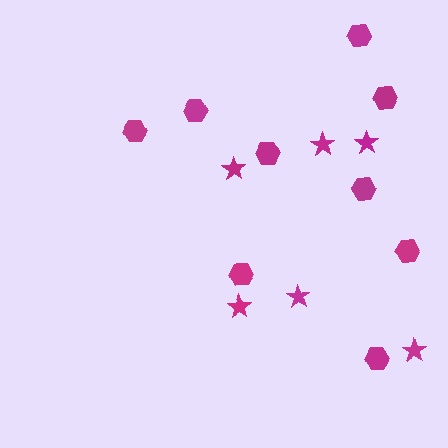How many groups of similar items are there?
There are 2 groups: one group of stars (6) and one group of hexagons (9).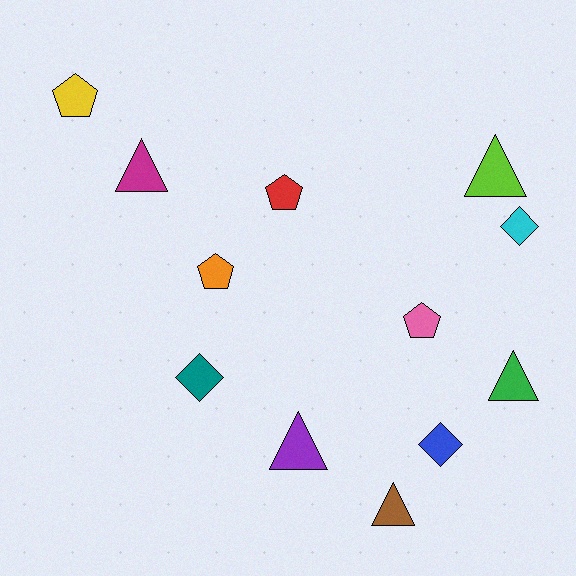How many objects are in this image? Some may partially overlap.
There are 12 objects.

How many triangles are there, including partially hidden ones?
There are 5 triangles.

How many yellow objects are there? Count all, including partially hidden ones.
There is 1 yellow object.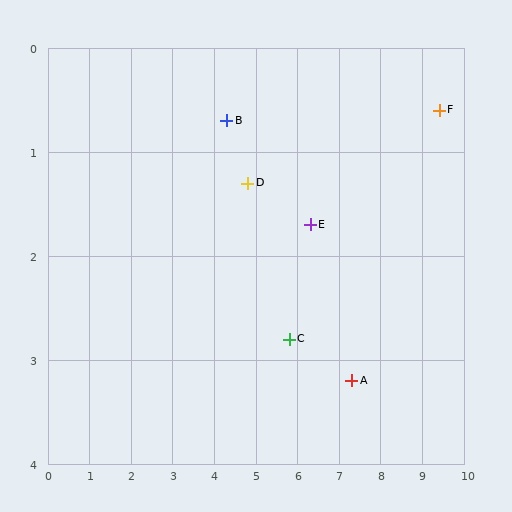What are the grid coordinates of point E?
Point E is at approximately (6.3, 1.7).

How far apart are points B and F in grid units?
Points B and F are about 5.1 grid units apart.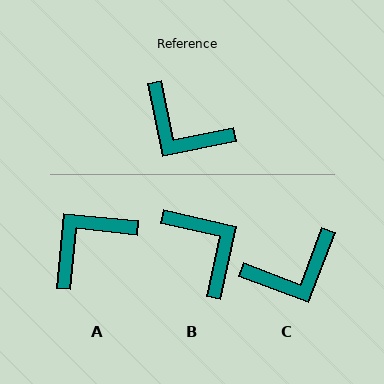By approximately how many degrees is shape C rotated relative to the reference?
Approximately 57 degrees counter-clockwise.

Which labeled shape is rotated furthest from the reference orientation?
B, about 156 degrees away.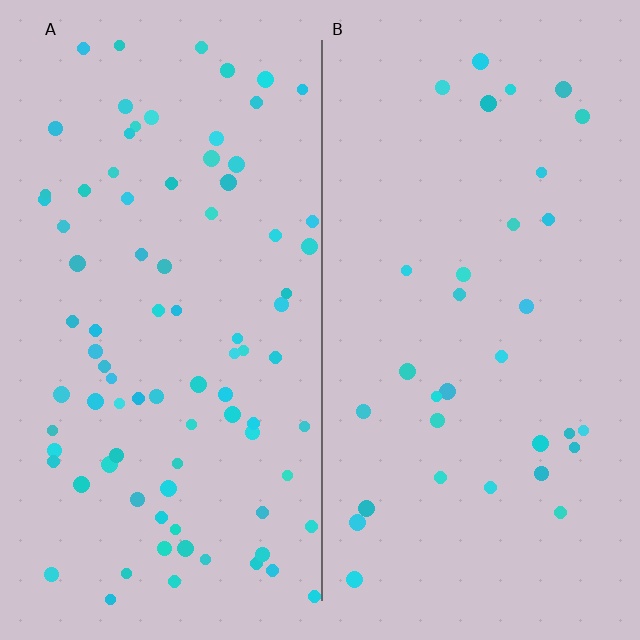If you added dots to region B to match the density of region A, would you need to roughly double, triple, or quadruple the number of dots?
Approximately triple.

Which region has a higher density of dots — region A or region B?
A (the left).